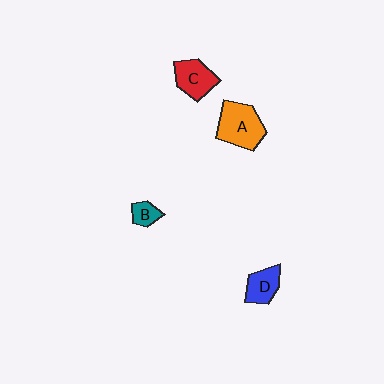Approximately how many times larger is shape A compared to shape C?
Approximately 1.3 times.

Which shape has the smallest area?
Shape B (teal).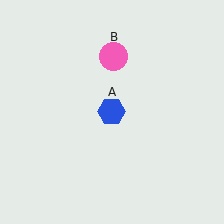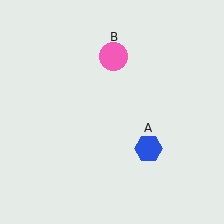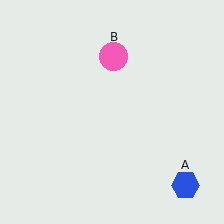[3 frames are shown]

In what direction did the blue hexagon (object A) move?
The blue hexagon (object A) moved down and to the right.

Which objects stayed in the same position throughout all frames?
Pink circle (object B) remained stationary.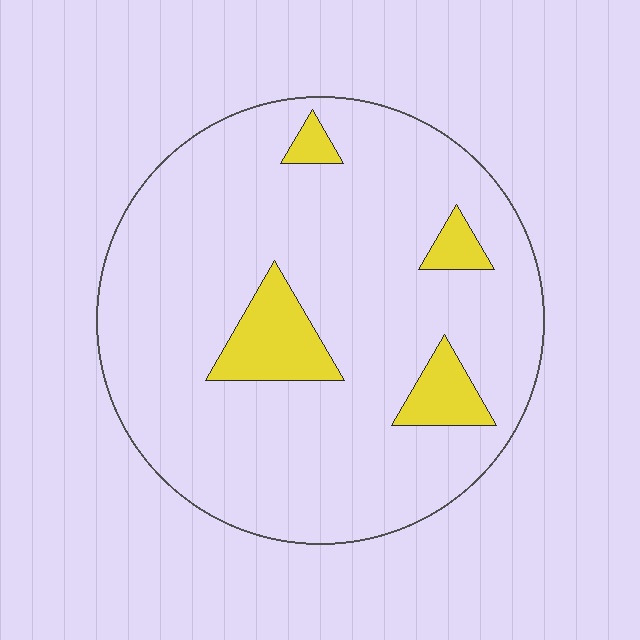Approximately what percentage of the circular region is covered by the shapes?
Approximately 10%.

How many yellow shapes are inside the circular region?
4.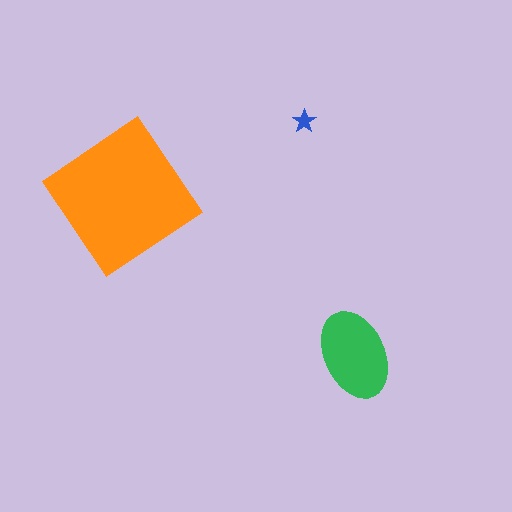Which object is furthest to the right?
The green ellipse is rightmost.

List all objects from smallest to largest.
The blue star, the green ellipse, the orange diamond.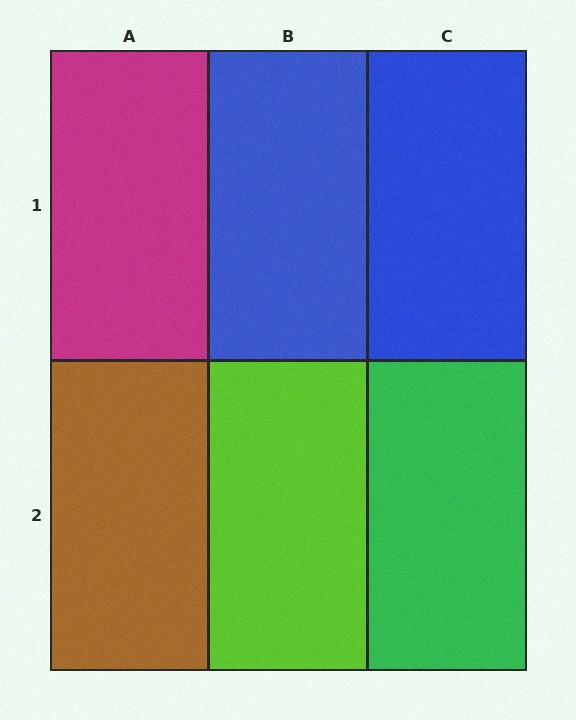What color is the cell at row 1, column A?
Magenta.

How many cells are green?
1 cell is green.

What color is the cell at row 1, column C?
Blue.